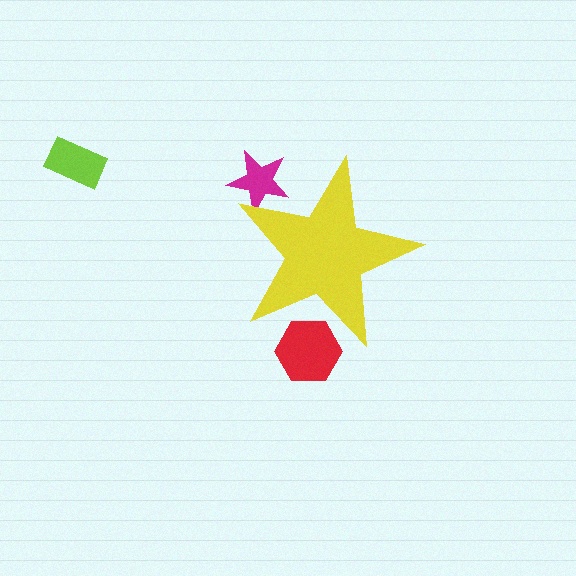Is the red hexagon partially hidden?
Yes, the red hexagon is partially hidden behind the yellow star.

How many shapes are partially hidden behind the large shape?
2 shapes are partially hidden.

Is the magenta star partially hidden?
Yes, the magenta star is partially hidden behind the yellow star.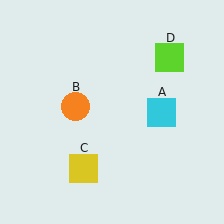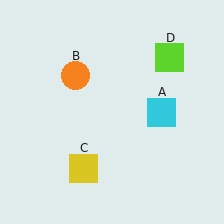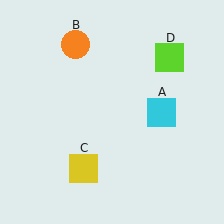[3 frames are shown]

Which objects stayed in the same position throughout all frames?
Cyan square (object A) and yellow square (object C) and lime square (object D) remained stationary.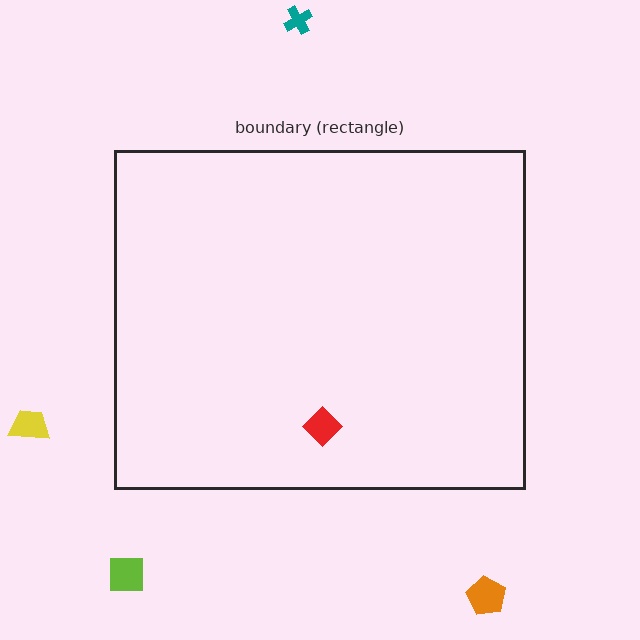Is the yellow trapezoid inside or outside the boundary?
Outside.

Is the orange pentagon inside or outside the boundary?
Outside.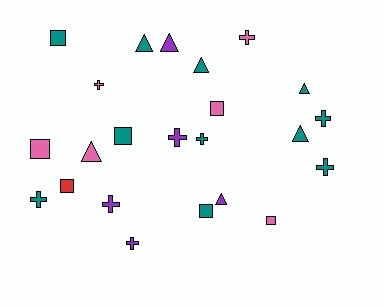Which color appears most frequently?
Teal, with 11 objects.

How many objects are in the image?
There are 23 objects.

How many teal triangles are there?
There are 4 teal triangles.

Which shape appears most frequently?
Cross, with 9 objects.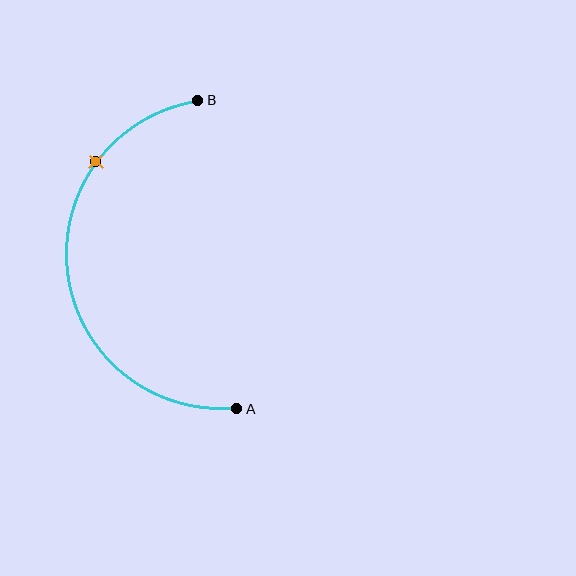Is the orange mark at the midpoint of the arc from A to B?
No. The orange mark lies on the arc but is closer to endpoint B. The arc midpoint would be at the point on the curve equidistant along the arc from both A and B.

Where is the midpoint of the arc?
The arc midpoint is the point on the curve farthest from the straight line joining A and B. It sits to the left of that line.